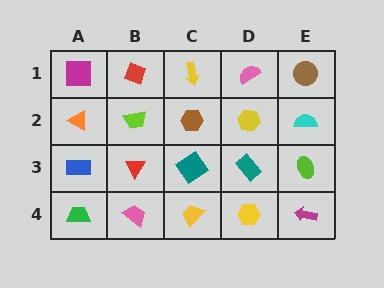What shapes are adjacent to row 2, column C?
A yellow arrow (row 1, column C), a teal diamond (row 3, column C), a lime trapezoid (row 2, column B), a yellow hexagon (row 2, column D).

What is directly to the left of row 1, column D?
A yellow arrow.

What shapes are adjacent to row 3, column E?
A cyan semicircle (row 2, column E), a magenta arrow (row 4, column E), a teal rectangle (row 3, column D).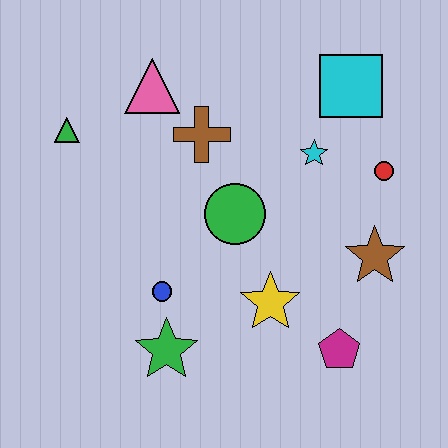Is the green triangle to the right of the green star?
No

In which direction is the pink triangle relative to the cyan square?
The pink triangle is to the left of the cyan square.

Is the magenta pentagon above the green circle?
No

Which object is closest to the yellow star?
The magenta pentagon is closest to the yellow star.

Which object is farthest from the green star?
The cyan square is farthest from the green star.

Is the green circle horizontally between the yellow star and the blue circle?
Yes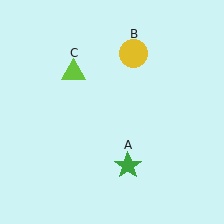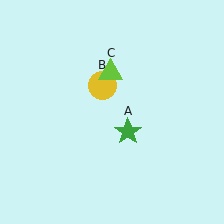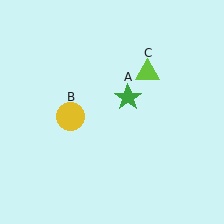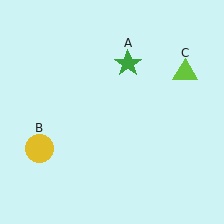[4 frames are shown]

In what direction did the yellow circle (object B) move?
The yellow circle (object B) moved down and to the left.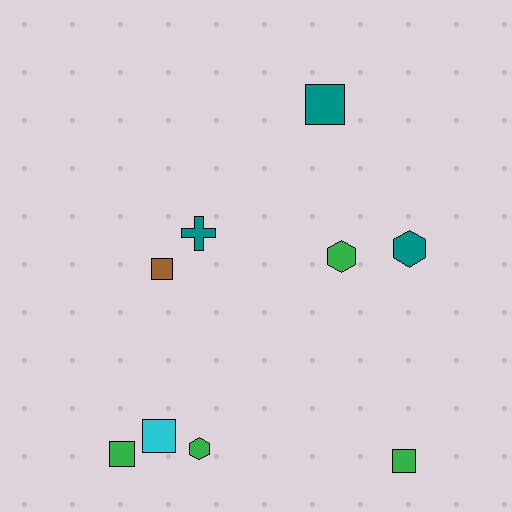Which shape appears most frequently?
Square, with 5 objects.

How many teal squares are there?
There is 1 teal square.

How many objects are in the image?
There are 9 objects.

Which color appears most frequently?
Green, with 4 objects.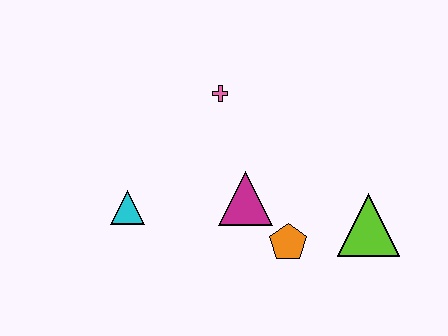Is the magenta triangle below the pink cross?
Yes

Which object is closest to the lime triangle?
The orange pentagon is closest to the lime triangle.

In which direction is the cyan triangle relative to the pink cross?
The cyan triangle is below the pink cross.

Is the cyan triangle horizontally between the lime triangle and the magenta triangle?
No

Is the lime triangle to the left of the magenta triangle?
No